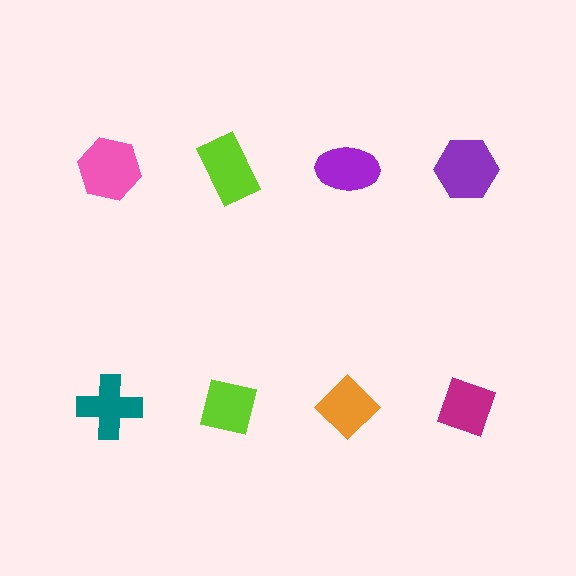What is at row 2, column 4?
A magenta diamond.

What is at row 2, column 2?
A lime square.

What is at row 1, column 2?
A lime rectangle.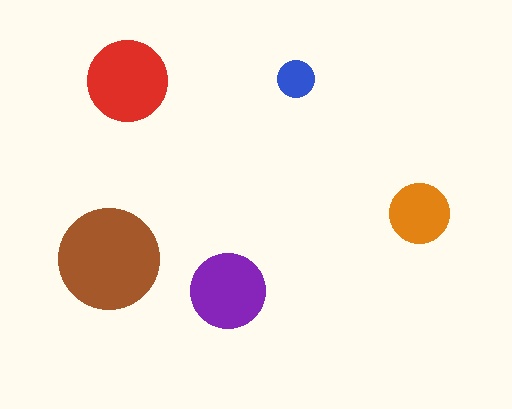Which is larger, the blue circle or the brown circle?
The brown one.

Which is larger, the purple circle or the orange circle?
The purple one.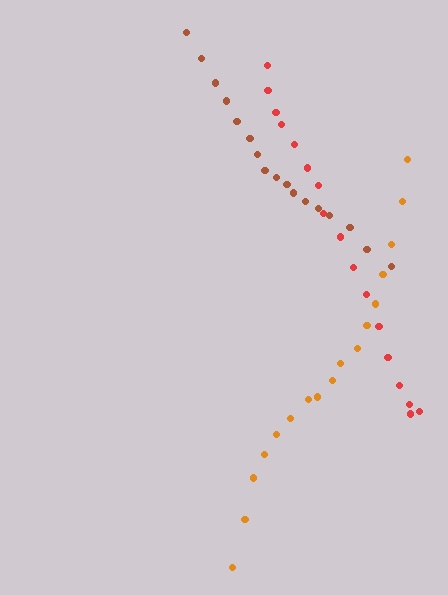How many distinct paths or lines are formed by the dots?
There are 3 distinct paths.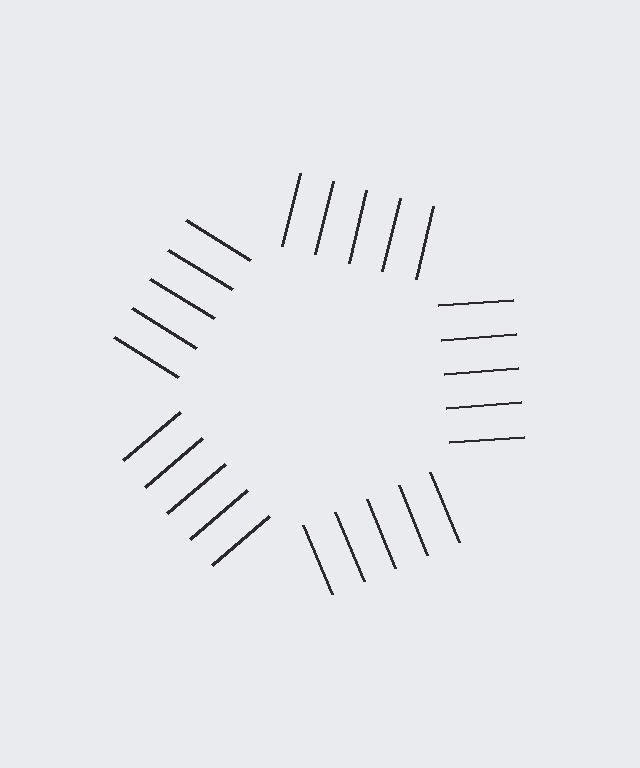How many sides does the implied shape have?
5 sides — the line-ends trace a pentagon.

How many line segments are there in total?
25 — 5 along each of the 5 edges.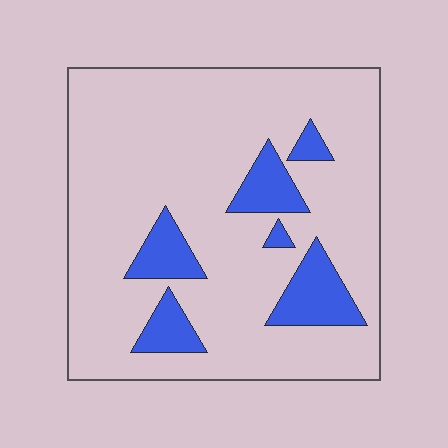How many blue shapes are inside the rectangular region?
6.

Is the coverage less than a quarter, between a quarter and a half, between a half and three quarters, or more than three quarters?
Less than a quarter.